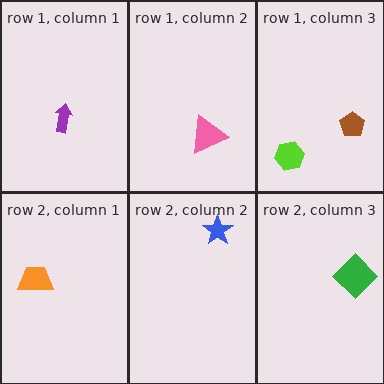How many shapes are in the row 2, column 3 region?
1.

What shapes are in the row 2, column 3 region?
The green diamond.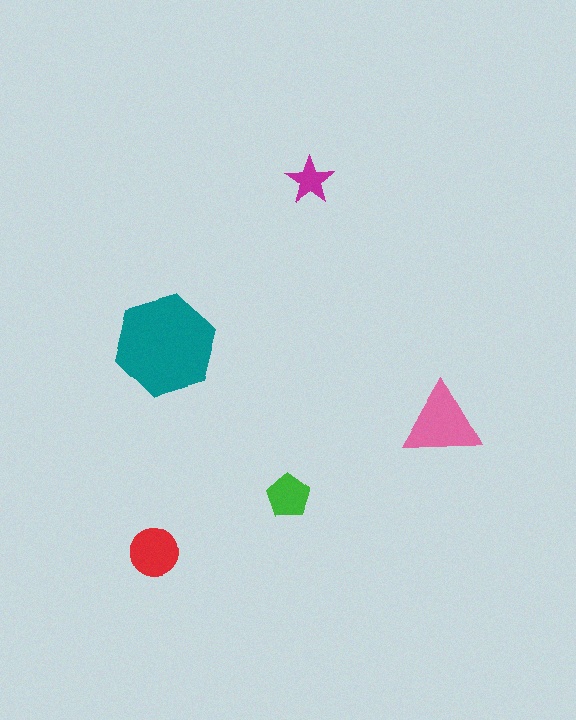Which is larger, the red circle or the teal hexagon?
The teal hexagon.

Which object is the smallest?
The magenta star.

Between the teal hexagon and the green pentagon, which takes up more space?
The teal hexagon.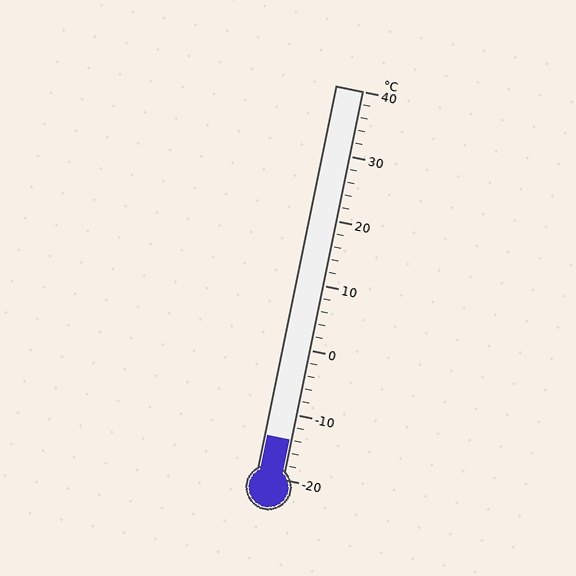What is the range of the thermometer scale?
The thermometer scale ranges from -20°C to 40°C.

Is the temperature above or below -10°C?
The temperature is below -10°C.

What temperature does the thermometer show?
The thermometer shows approximately -14°C.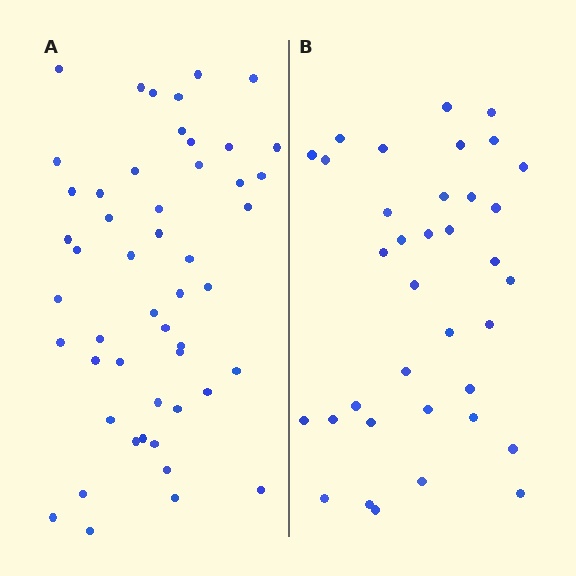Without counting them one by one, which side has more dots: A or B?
Region A (the left region) has more dots.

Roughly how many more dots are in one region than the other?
Region A has approximately 15 more dots than region B.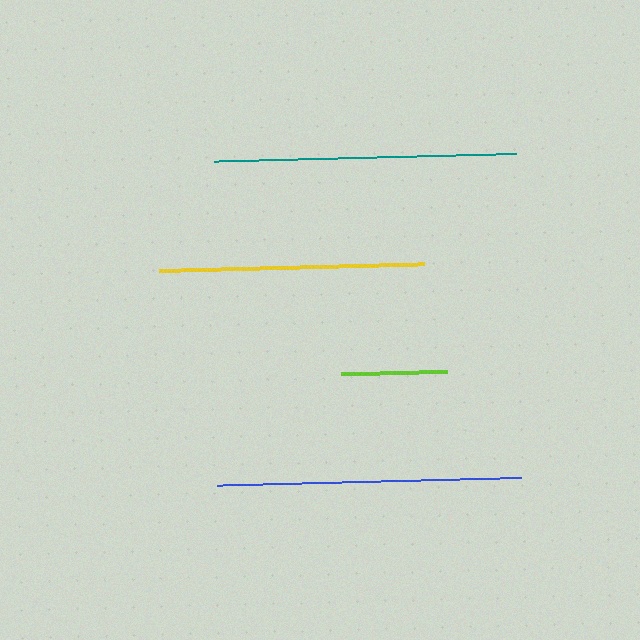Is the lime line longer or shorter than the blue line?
The blue line is longer than the lime line.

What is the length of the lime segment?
The lime segment is approximately 105 pixels long.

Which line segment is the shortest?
The lime line is the shortest at approximately 105 pixels.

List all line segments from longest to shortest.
From longest to shortest: blue, teal, yellow, lime.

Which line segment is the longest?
The blue line is the longest at approximately 304 pixels.